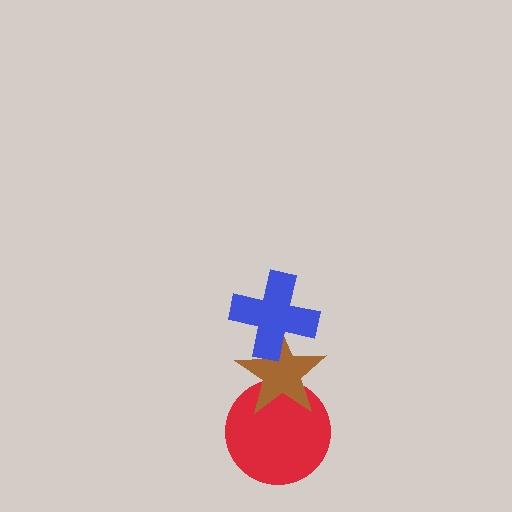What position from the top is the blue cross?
The blue cross is 1st from the top.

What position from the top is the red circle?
The red circle is 3rd from the top.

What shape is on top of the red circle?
The brown star is on top of the red circle.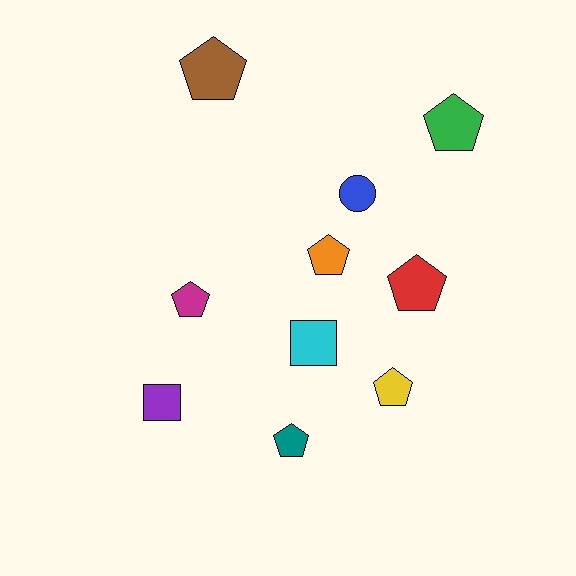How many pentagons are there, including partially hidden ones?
There are 7 pentagons.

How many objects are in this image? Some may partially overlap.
There are 10 objects.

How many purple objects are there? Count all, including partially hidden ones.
There is 1 purple object.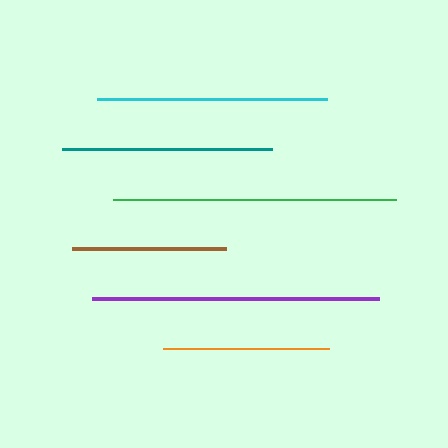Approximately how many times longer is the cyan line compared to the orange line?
The cyan line is approximately 1.4 times the length of the orange line.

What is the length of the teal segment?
The teal segment is approximately 209 pixels long.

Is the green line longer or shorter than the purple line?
The purple line is longer than the green line.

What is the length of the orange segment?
The orange segment is approximately 166 pixels long.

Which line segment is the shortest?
The brown line is the shortest at approximately 154 pixels.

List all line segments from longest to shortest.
From longest to shortest: purple, green, cyan, teal, orange, brown.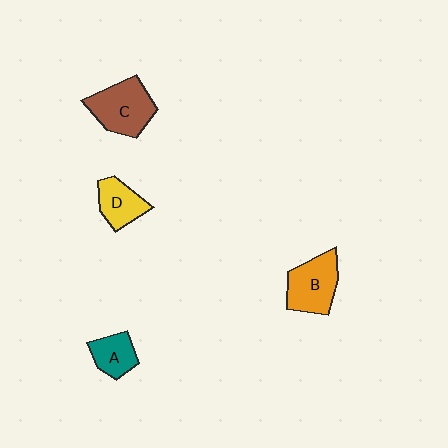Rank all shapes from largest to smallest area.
From largest to smallest: C (brown), B (orange), D (yellow), A (teal).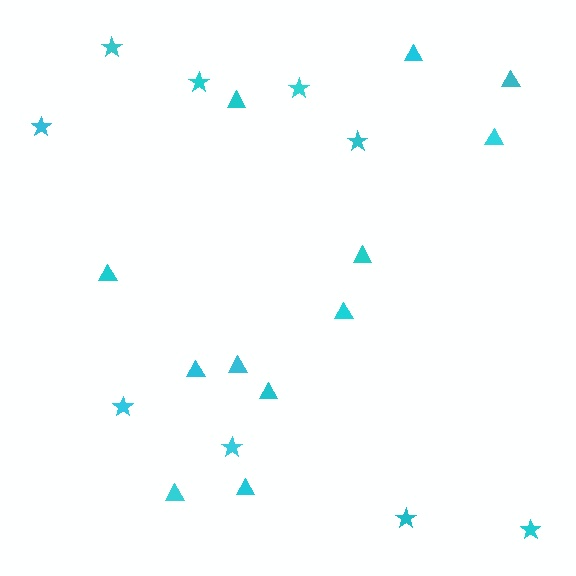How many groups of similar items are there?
There are 2 groups: one group of triangles (12) and one group of stars (9).